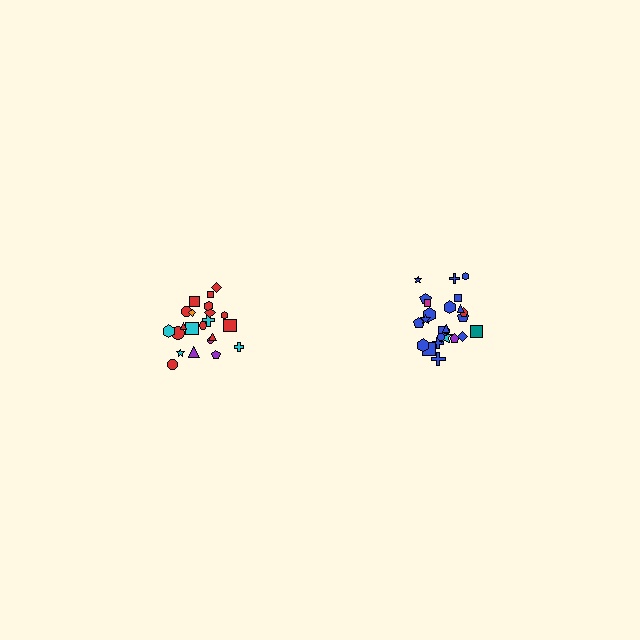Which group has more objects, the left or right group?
The right group.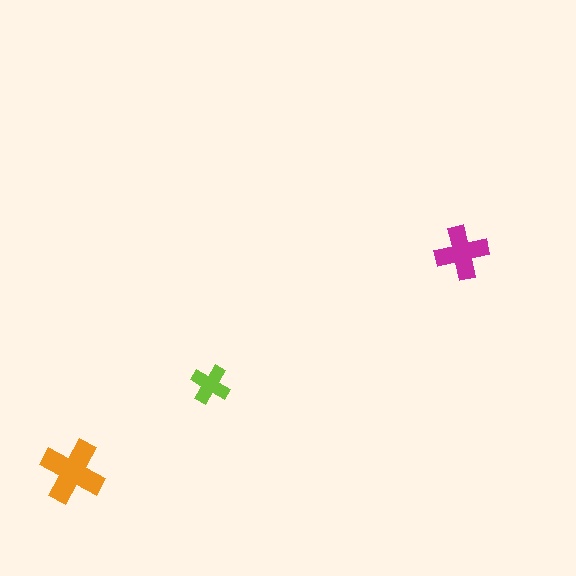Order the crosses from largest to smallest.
the orange one, the magenta one, the lime one.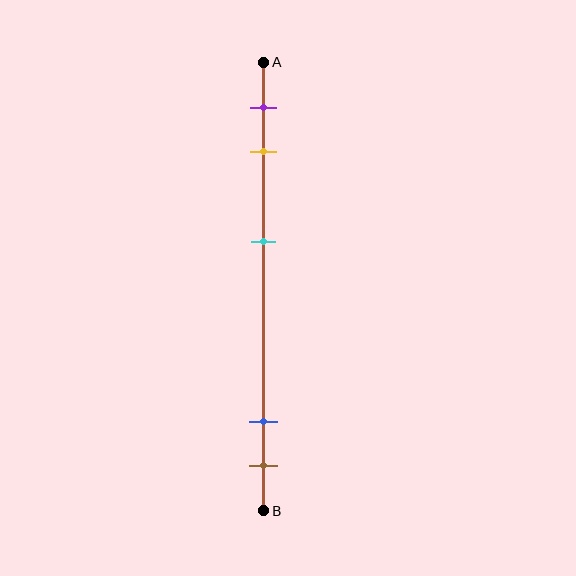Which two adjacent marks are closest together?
The blue and brown marks are the closest adjacent pair.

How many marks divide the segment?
There are 5 marks dividing the segment.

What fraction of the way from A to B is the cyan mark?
The cyan mark is approximately 40% (0.4) of the way from A to B.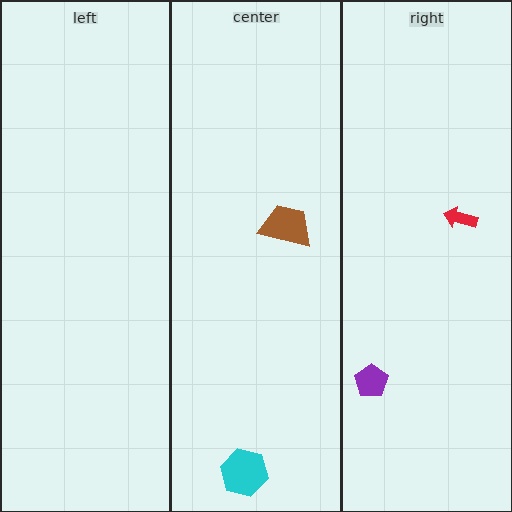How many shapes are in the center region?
2.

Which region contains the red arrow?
The right region.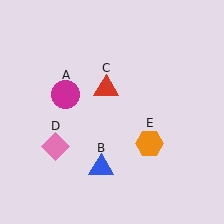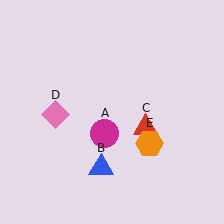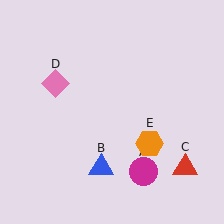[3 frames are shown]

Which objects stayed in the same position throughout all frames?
Blue triangle (object B) and orange hexagon (object E) remained stationary.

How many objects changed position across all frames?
3 objects changed position: magenta circle (object A), red triangle (object C), pink diamond (object D).